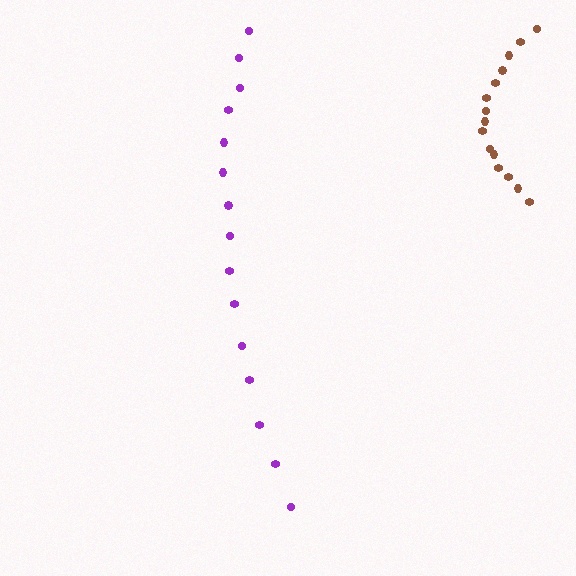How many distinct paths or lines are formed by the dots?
There are 2 distinct paths.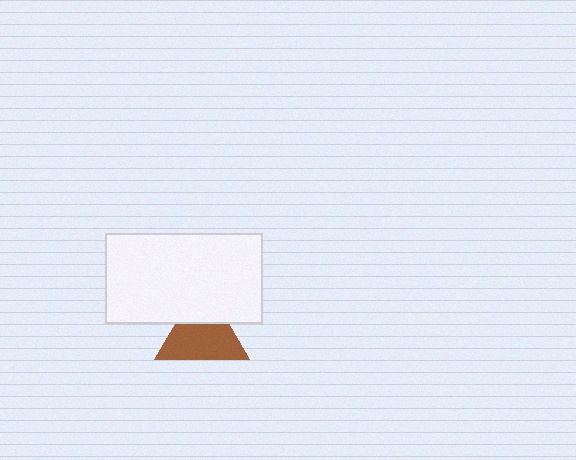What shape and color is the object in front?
The object in front is a white rectangle.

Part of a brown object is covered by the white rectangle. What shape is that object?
It is a triangle.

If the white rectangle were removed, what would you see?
You would see the complete brown triangle.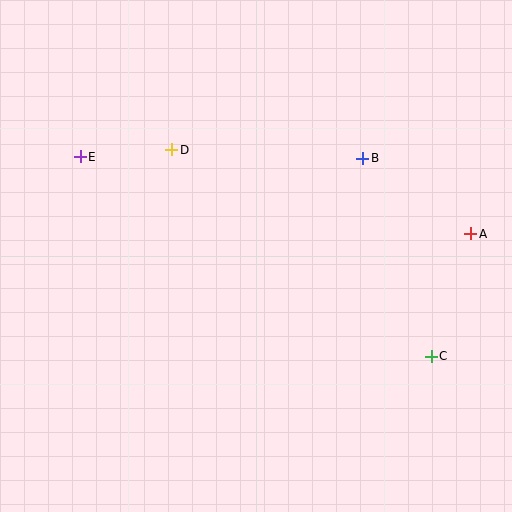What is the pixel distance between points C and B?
The distance between C and B is 210 pixels.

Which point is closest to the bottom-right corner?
Point C is closest to the bottom-right corner.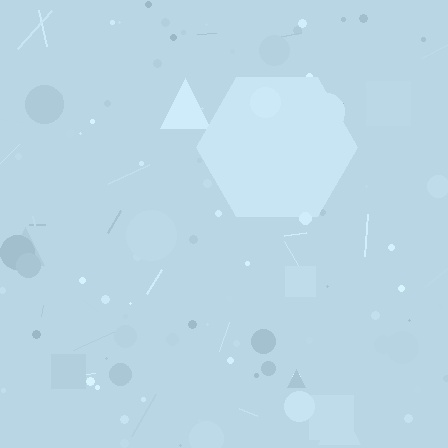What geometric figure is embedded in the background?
A hexagon is embedded in the background.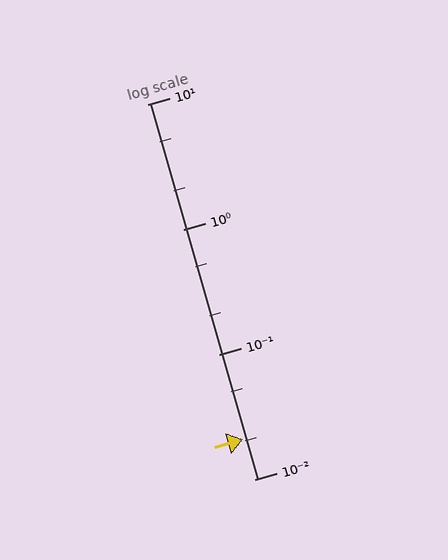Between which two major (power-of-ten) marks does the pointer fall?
The pointer is between 0.01 and 0.1.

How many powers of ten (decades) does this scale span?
The scale spans 3 decades, from 0.01 to 10.